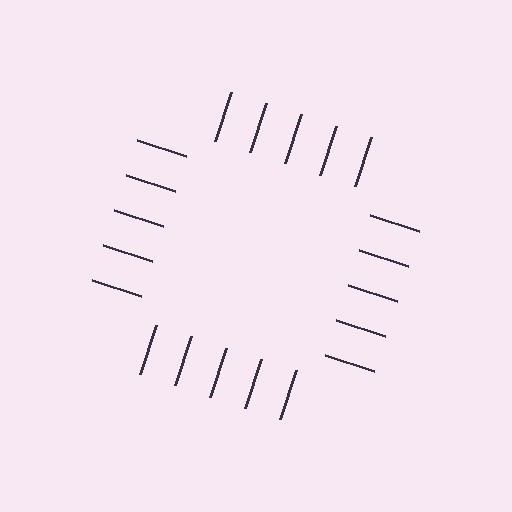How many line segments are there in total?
20 — 5 along each of the 4 edges.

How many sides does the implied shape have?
4 sides — the line-ends trace a square.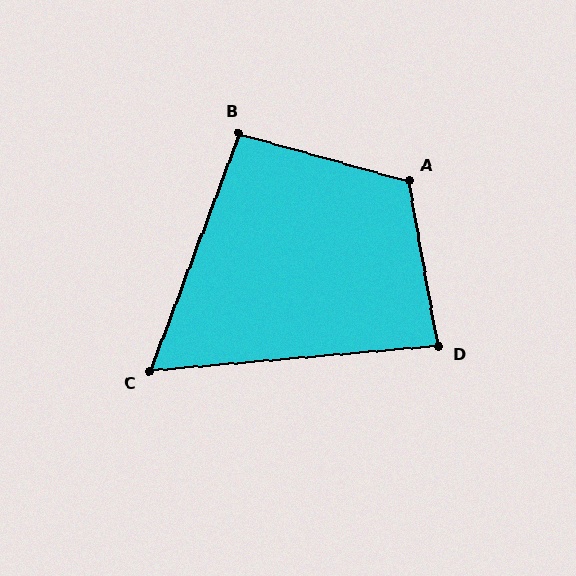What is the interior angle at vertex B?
Approximately 95 degrees (obtuse).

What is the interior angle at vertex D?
Approximately 85 degrees (acute).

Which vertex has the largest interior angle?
A, at approximately 116 degrees.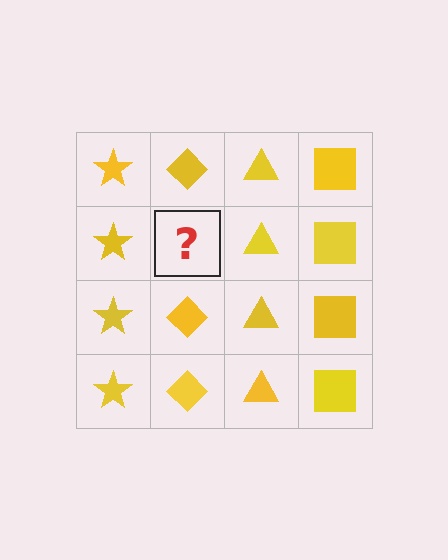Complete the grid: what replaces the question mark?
The question mark should be replaced with a yellow diamond.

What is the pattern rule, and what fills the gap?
The rule is that each column has a consistent shape. The gap should be filled with a yellow diamond.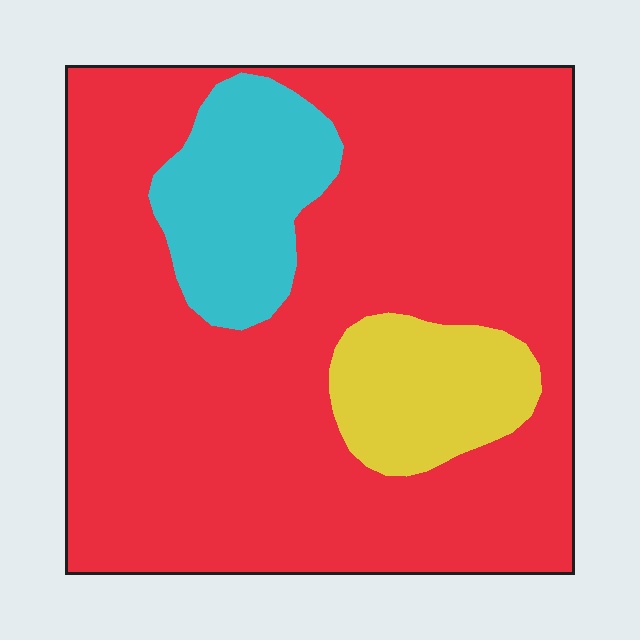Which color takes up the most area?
Red, at roughly 75%.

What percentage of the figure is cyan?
Cyan takes up less than a quarter of the figure.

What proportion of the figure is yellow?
Yellow takes up less than a sixth of the figure.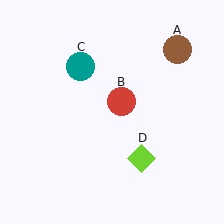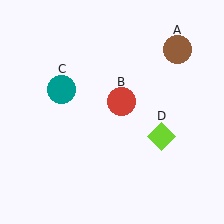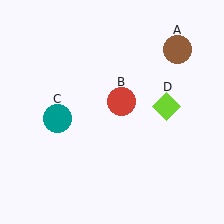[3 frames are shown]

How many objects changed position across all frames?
2 objects changed position: teal circle (object C), lime diamond (object D).